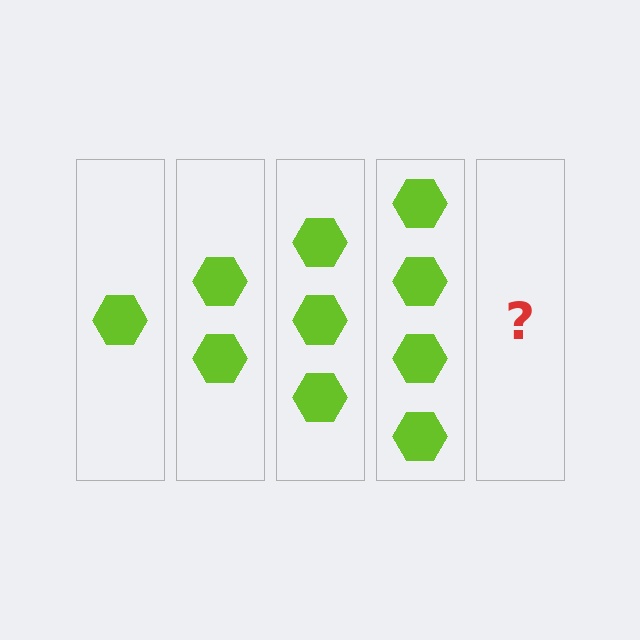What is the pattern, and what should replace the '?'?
The pattern is that each step adds one more hexagon. The '?' should be 5 hexagons.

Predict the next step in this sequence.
The next step is 5 hexagons.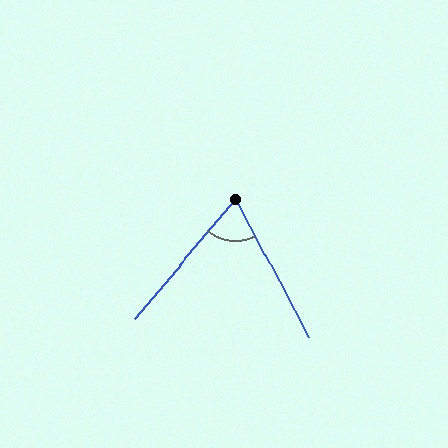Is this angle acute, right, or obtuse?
It is acute.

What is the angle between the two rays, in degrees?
Approximately 68 degrees.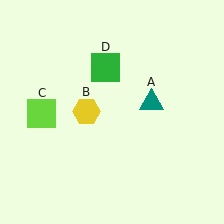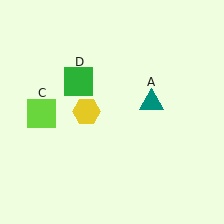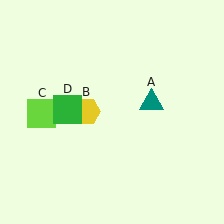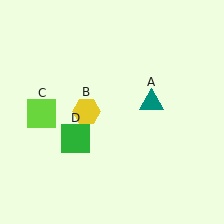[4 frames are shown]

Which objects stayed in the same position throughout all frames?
Teal triangle (object A) and yellow hexagon (object B) and lime square (object C) remained stationary.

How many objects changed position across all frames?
1 object changed position: green square (object D).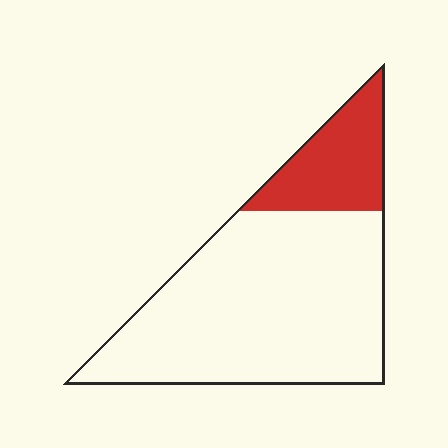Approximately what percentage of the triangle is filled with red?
Approximately 20%.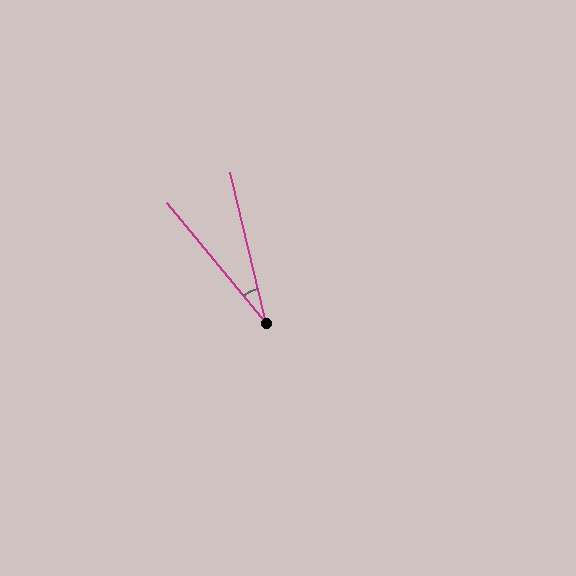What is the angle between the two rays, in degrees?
Approximately 26 degrees.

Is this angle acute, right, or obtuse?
It is acute.